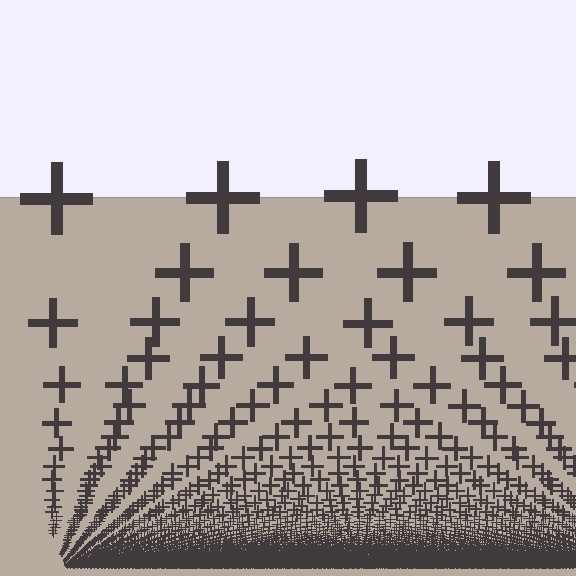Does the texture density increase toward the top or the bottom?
Density increases toward the bottom.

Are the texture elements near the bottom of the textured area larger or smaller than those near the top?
Smaller. The gradient is inverted — elements near the bottom are smaller and denser.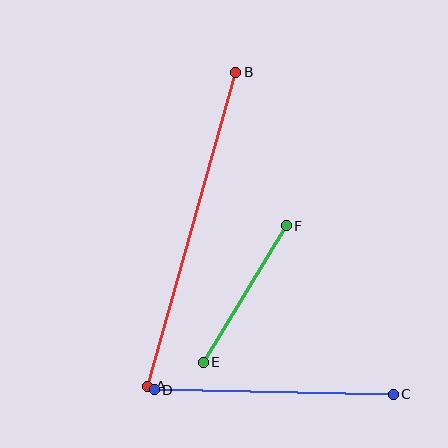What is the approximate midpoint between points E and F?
The midpoint is at approximately (245, 294) pixels.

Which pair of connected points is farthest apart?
Points A and B are farthest apart.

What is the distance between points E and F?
The distance is approximately 160 pixels.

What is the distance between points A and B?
The distance is approximately 326 pixels.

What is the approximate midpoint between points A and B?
The midpoint is at approximately (192, 229) pixels.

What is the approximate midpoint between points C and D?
The midpoint is at approximately (274, 392) pixels.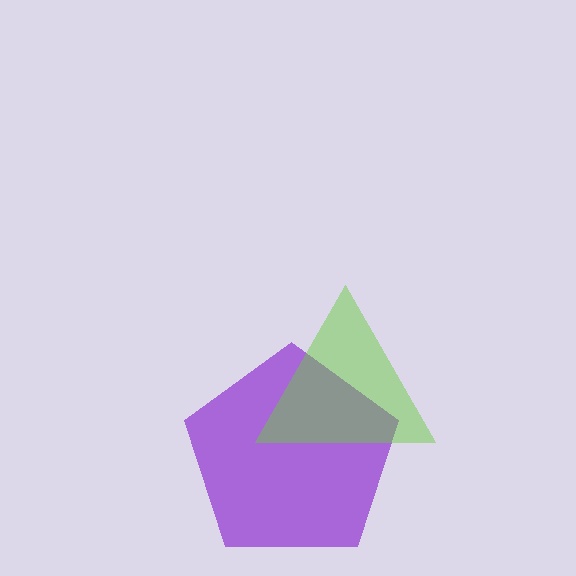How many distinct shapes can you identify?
There are 2 distinct shapes: a purple pentagon, a lime triangle.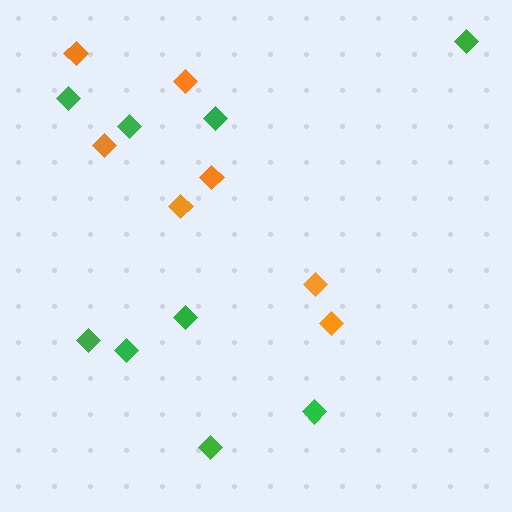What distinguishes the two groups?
There are 2 groups: one group of green diamonds (9) and one group of orange diamonds (7).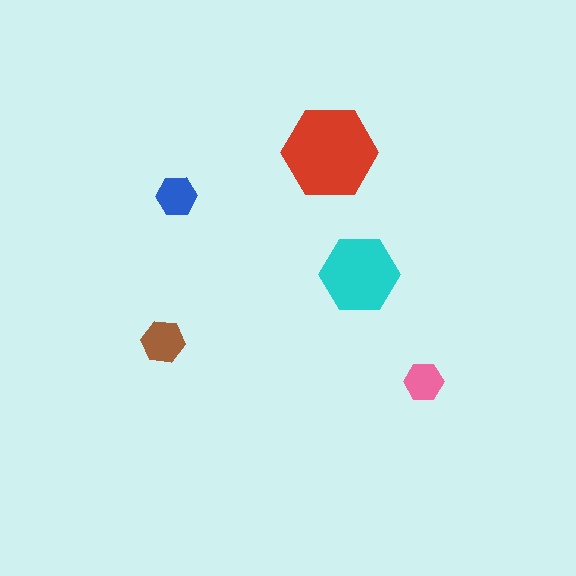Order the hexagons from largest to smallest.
the red one, the cyan one, the brown one, the blue one, the pink one.